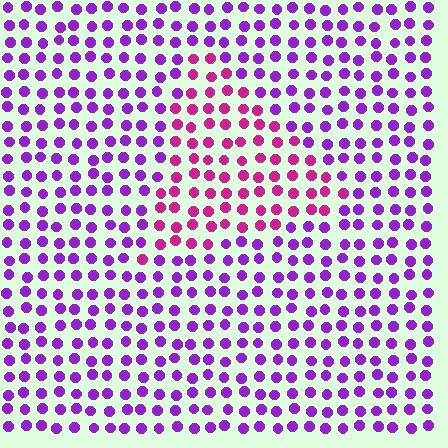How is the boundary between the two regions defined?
The boundary is defined purely by a slight shift in hue (about 38 degrees). Spacing, size, and orientation are identical on both sides.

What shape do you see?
I see a triangle.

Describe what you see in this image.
The image is filled with small purple elements in a uniform arrangement. A triangle-shaped region is visible where the elements are tinted to a slightly different hue, forming a subtle color boundary.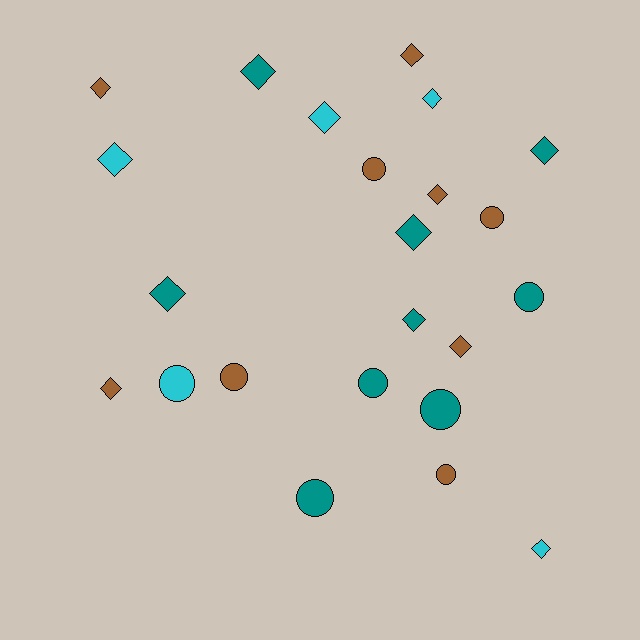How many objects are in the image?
There are 23 objects.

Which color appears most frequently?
Teal, with 9 objects.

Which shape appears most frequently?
Diamond, with 14 objects.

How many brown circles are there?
There are 4 brown circles.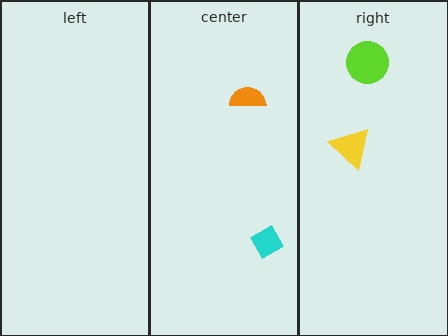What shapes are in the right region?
The lime circle, the yellow triangle.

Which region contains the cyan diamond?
The center region.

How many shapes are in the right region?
2.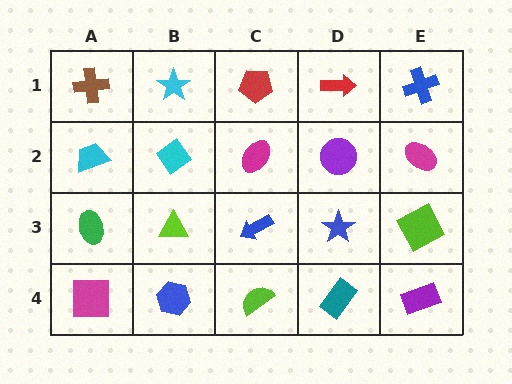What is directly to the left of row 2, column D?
A magenta ellipse.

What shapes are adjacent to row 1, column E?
A magenta ellipse (row 2, column E), a red arrow (row 1, column D).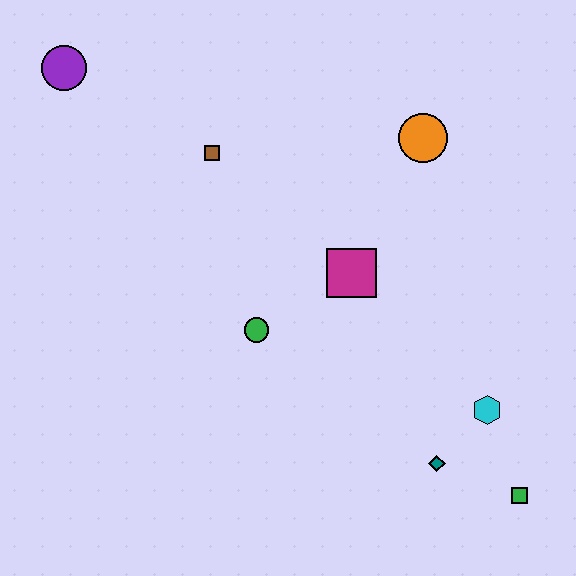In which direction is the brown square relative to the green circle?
The brown square is above the green circle.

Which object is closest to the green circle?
The magenta square is closest to the green circle.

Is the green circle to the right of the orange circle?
No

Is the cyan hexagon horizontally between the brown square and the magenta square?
No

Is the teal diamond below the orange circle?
Yes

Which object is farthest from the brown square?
The green square is farthest from the brown square.